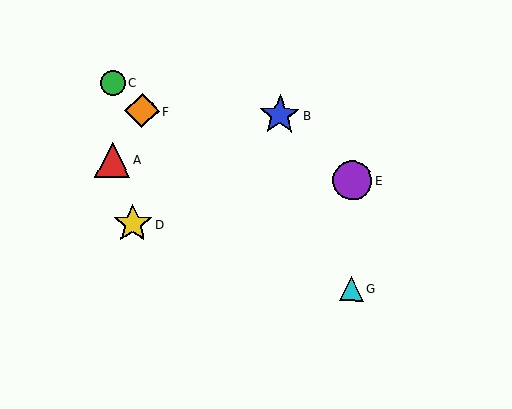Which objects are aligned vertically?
Objects E, G are aligned vertically.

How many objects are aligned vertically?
2 objects (E, G) are aligned vertically.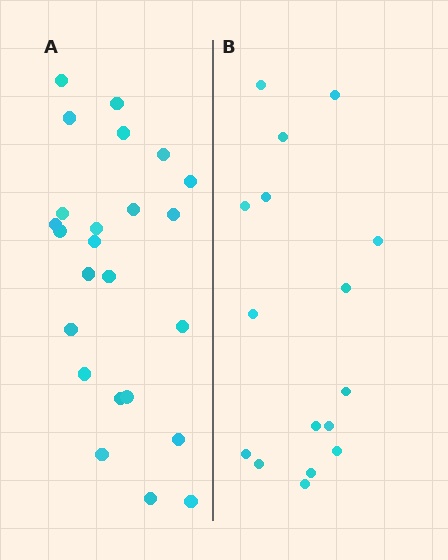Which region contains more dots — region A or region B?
Region A (the left region) has more dots.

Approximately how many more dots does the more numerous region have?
Region A has roughly 8 or so more dots than region B.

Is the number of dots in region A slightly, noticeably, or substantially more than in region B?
Region A has substantially more. The ratio is roughly 1.5 to 1.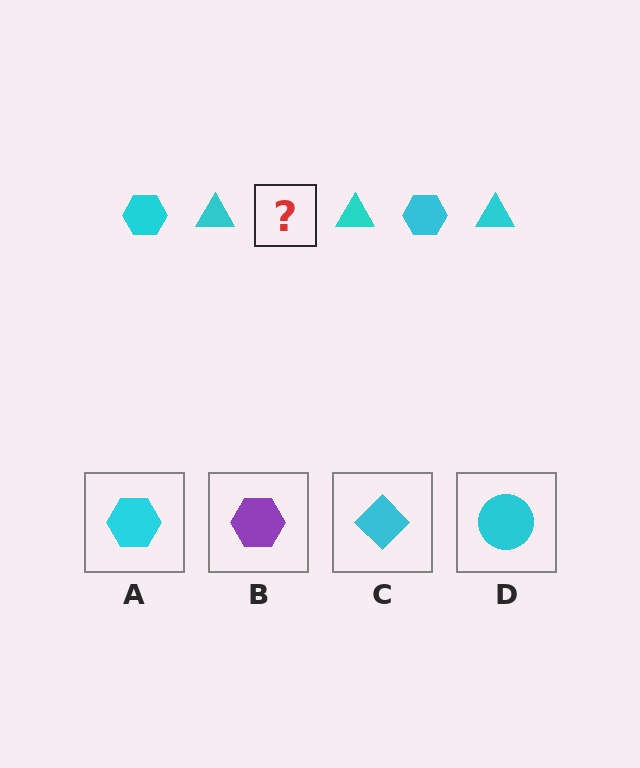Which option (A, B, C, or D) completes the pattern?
A.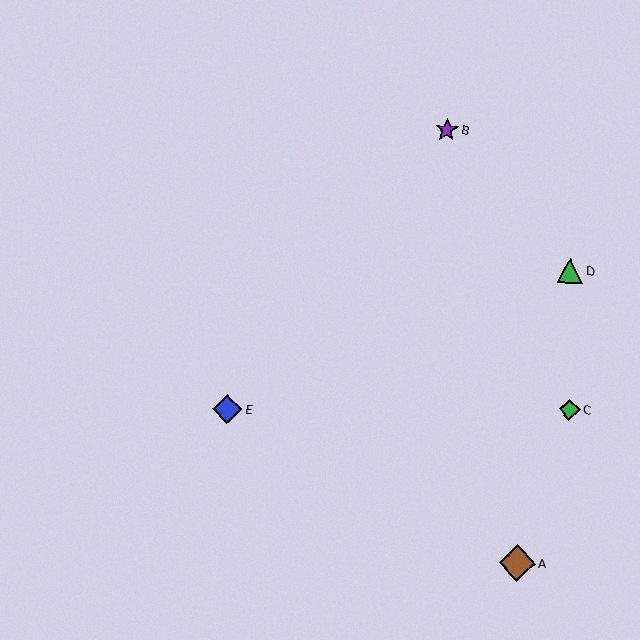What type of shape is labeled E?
Shape E is a blue diamond.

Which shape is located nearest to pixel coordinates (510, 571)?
The brown diamond (labeled A) at (517, 563) is nearest to that location.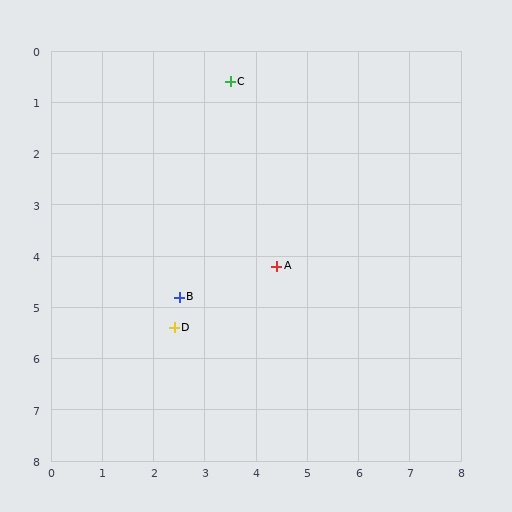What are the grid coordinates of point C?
Point C is at approximately (3.5, 0.6).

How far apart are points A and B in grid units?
Points A and B are about 2.0 grid units apart.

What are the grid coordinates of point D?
Point D is at approximately (2.4, 5.4).